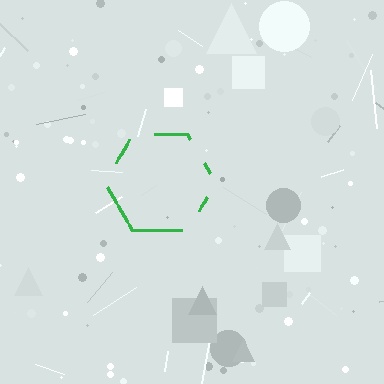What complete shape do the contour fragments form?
The contour fragments form a hexagon.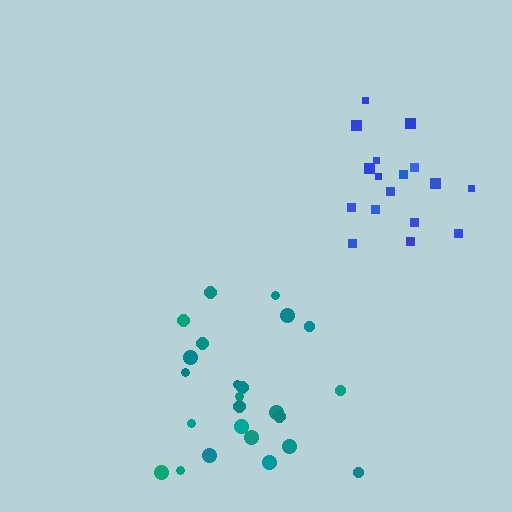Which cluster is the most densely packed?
Blue.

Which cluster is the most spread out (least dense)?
Teal.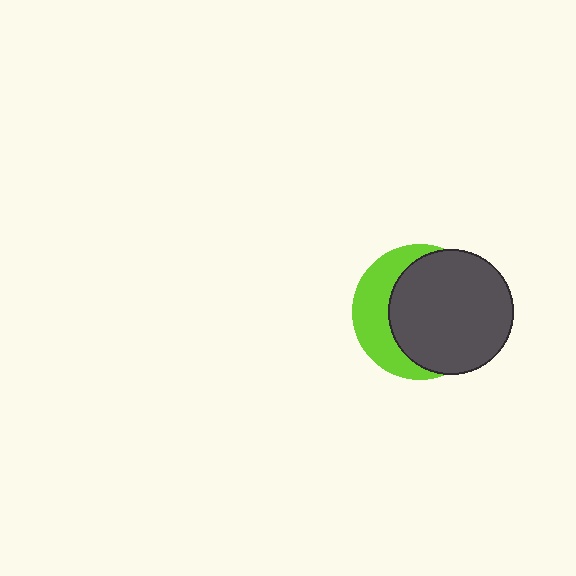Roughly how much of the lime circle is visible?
A small part of it is visible (roughly 35%).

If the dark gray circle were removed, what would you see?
You would see the complete lime circle.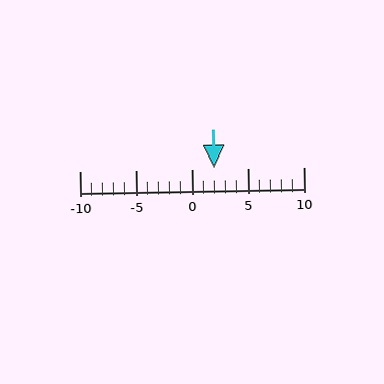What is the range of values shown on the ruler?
The ruler shows values from -10 to 10.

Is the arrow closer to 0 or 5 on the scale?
The arrow is closer to 0.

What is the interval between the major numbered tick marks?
The major tick marks are spaced 5 units apart.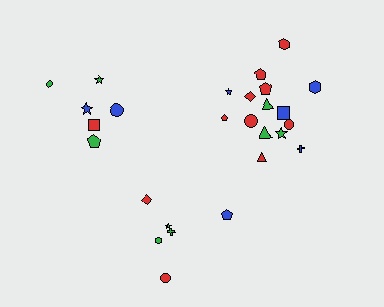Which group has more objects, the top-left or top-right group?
The top-right group.